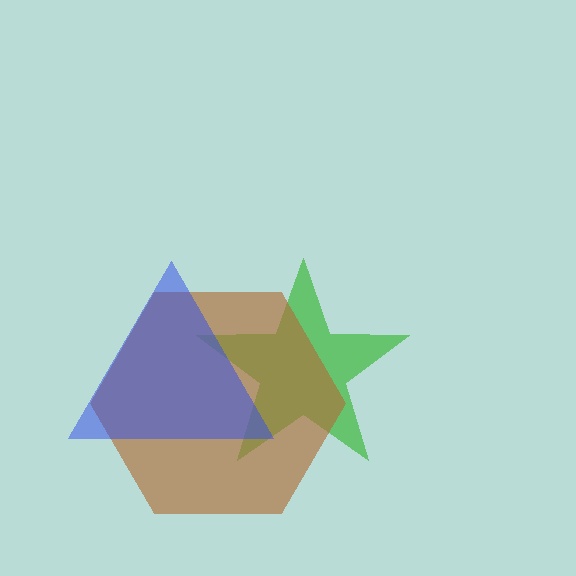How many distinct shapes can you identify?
There are 3 distinct shapes: a green star, a brown hexagon, a blue triangle.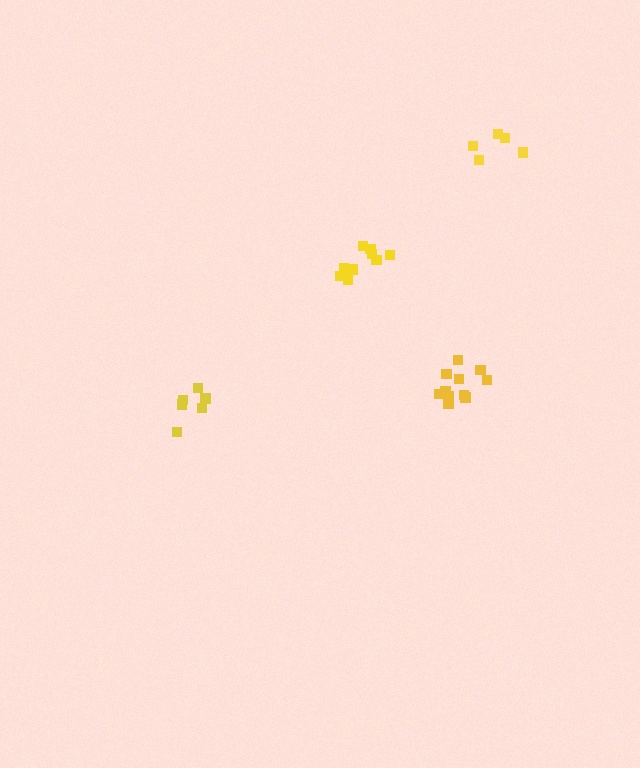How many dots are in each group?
Group 1: 5 dots, Group 2: 6 dots, Group 3: 11 dots, Group 4: 11 dots (33 total).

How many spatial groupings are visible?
There are 4 spatial groupings.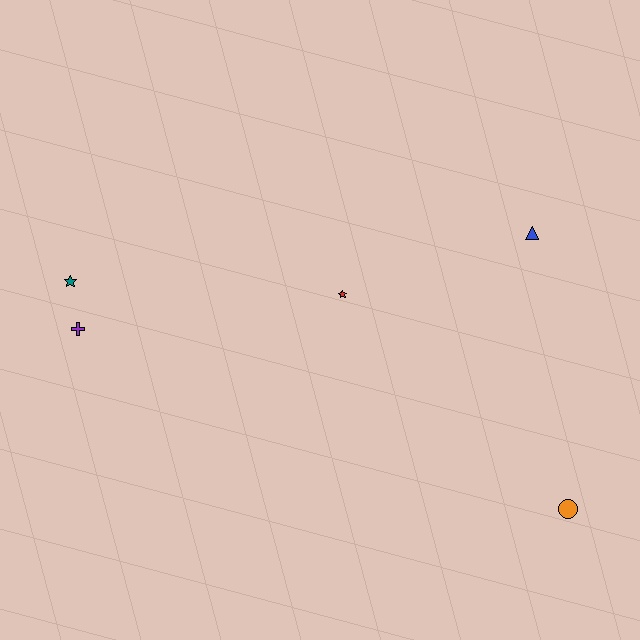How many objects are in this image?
There are 5 objects.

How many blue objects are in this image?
There is 1 blue object.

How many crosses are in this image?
There is 1 cross.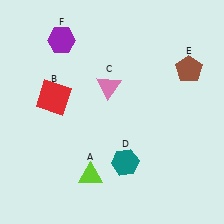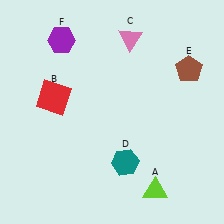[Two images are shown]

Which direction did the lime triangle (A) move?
The lime triangle (A) moved right.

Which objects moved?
The objects that moved are: the lime triangle (A), the pink triangle (C).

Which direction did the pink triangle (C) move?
The pink triangle (C) moved up.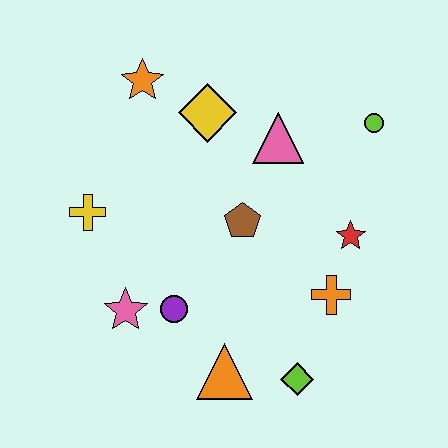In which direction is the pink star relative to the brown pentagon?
The pink star is to the left of the brown pentagon.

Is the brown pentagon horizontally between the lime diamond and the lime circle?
No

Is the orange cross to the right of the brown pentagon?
Yes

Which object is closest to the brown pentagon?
The pink triangle is closest to the brown pentagon.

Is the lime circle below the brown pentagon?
No